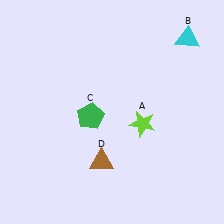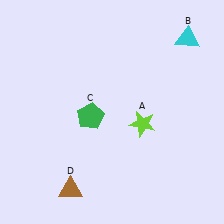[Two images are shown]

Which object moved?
The brown triangle (D) moved left.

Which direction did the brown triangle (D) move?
The brown triangle (D) moved left.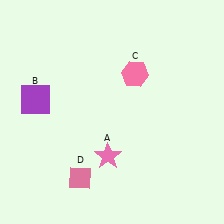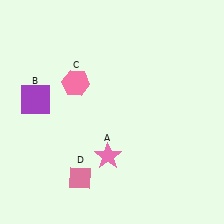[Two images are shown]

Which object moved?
The pink hexagon (C) moved left.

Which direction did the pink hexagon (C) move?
The pink hexagon (C) moved left.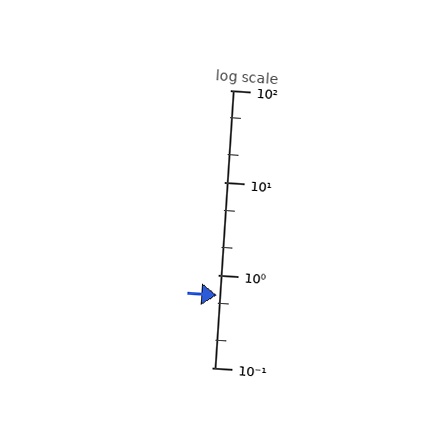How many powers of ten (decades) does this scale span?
The scale spans 3 decades, from 0.1 to 100.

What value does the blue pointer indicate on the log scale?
The pointer indicates approximately 0.61.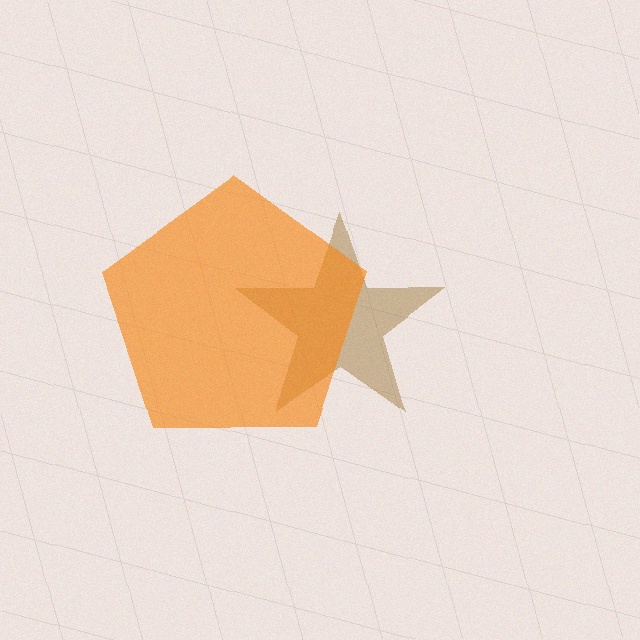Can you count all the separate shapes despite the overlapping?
Yes, there are 2 separate shapes.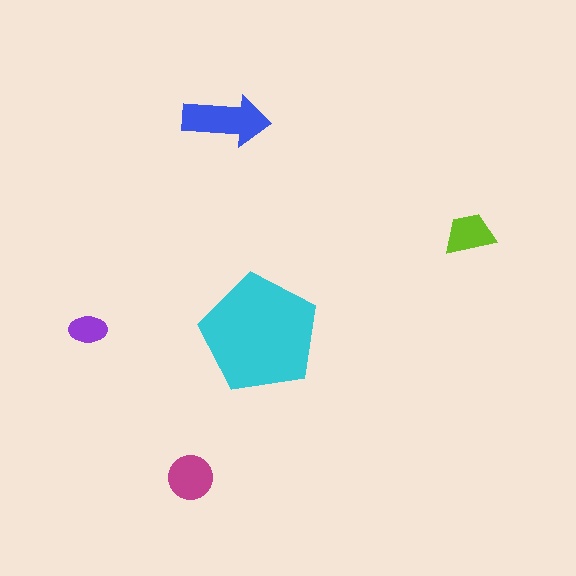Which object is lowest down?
The magenta circle is bottommost.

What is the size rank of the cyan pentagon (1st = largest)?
1st.